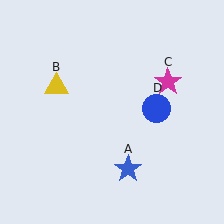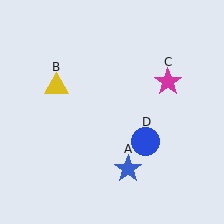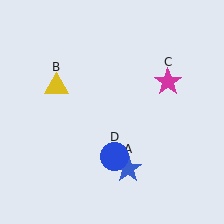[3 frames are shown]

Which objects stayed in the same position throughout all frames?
Blue star (object A) and yellow triangle (object B) and magenta star (object C) remained stationary.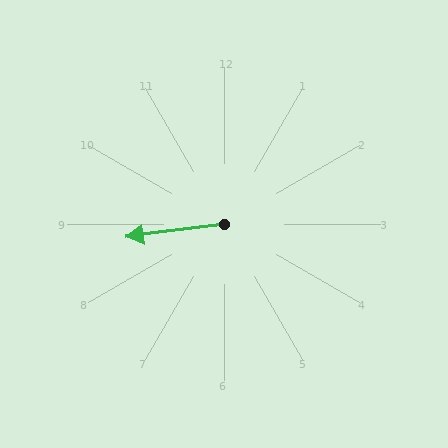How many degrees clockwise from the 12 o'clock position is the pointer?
Approximately 263 degrees.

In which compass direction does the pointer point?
West.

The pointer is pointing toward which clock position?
Roughly 9 o'clock.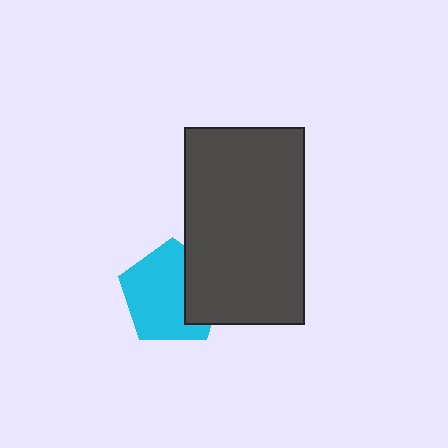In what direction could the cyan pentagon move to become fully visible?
The cyan pentagon could move left. That would shift it out from behind the dark gray rectangle entirely.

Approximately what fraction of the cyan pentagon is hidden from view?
Roughly 32% of the cyan pentagon is hidden behind the dark gray rectangle.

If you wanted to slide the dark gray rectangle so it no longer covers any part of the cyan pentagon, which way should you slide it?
Slide it right — that is the most direct way to separate the two shapes.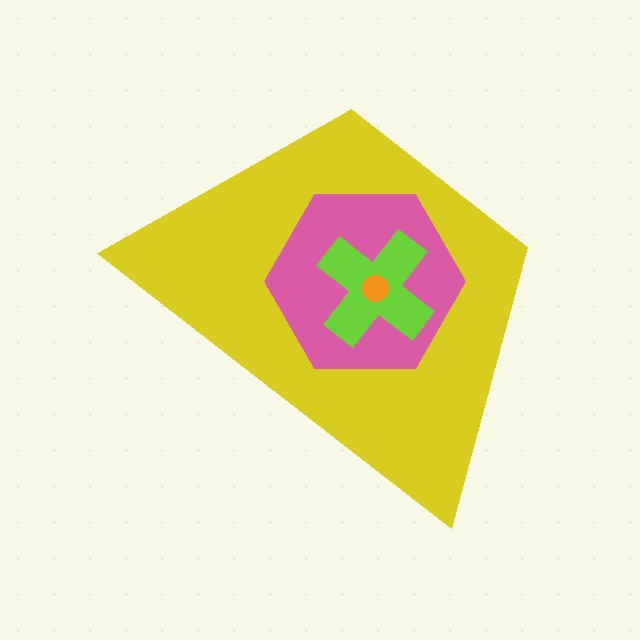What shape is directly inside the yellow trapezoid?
The pink hexagon.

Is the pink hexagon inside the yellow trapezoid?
Yes.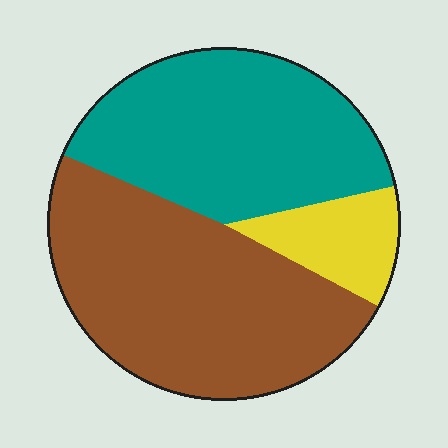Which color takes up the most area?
Brown, at roughly 50%.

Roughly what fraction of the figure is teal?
Teal covers 40% of the figure.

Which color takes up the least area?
Yellow, at roughly 10%.